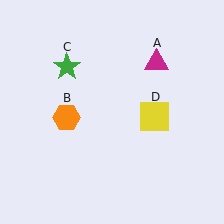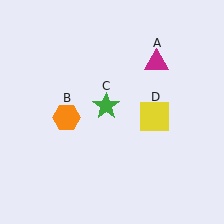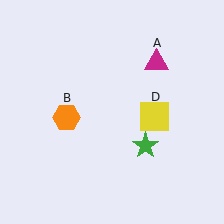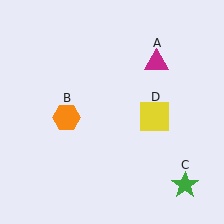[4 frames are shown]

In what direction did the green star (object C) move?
The green star (object C) moved down and to the right.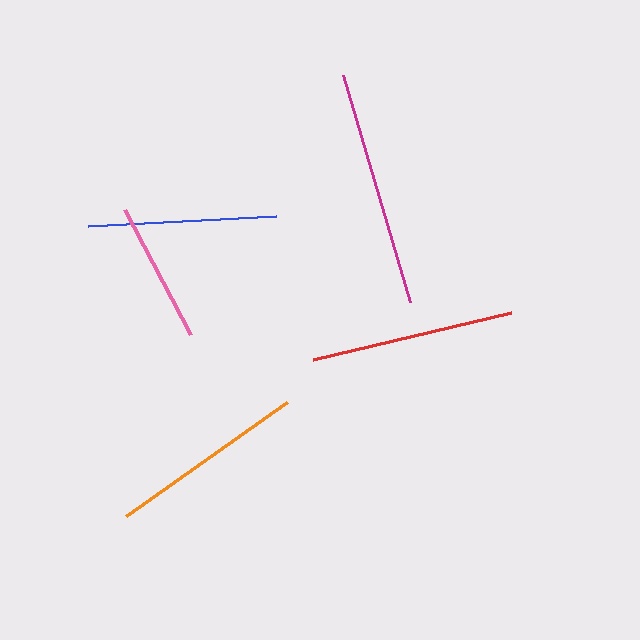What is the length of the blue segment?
The blue segment is approximately 189 pixels long.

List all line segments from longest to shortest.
From longest to shortest: magenta, red, orange, blue, pink.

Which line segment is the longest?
The magenta line is the longest at approximately 236 pixels.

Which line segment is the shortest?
The pink line is the shortest at approximately 142 pixels.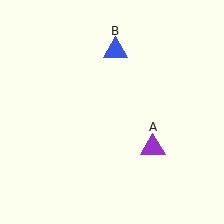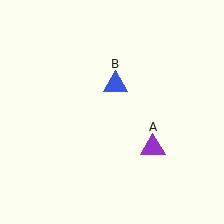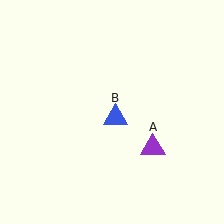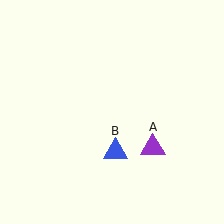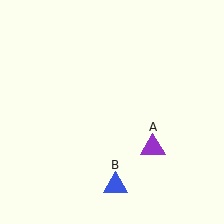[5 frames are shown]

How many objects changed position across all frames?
1 object changed position: blue triangle (object B).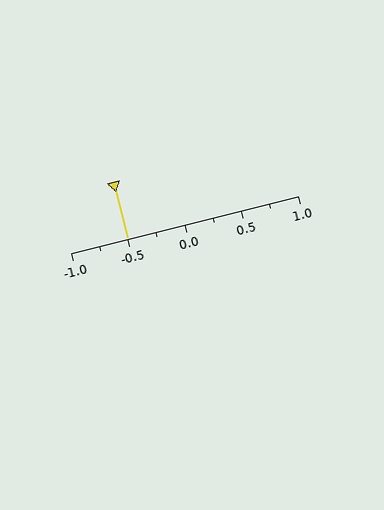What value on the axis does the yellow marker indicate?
The marker indicates approximately -0.5.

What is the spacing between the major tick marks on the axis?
The major ticks are spaced 0.5 apart.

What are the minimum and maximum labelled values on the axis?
The axis runs from -1.0 to 1.0.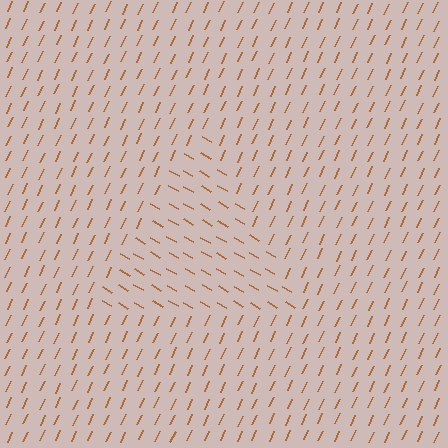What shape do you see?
I see a triangle.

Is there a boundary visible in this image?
Yes, there is a texture boundary formed by a change in line orientation.